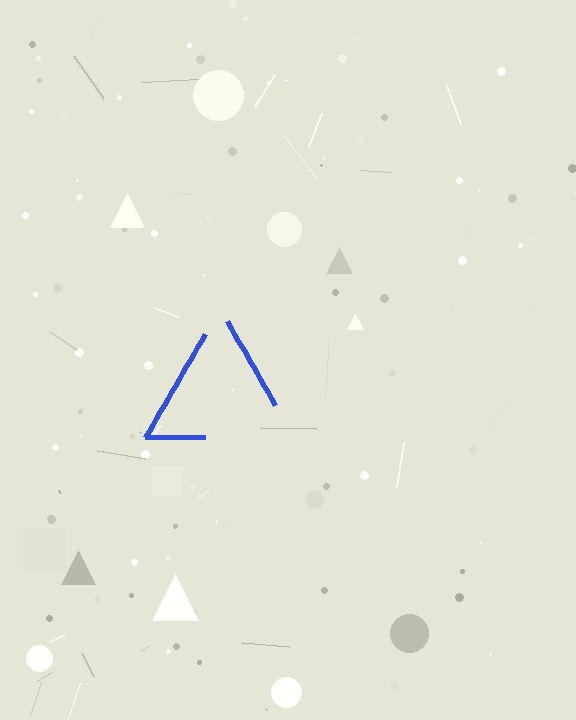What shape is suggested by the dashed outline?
The dashed outline suggests a triangle.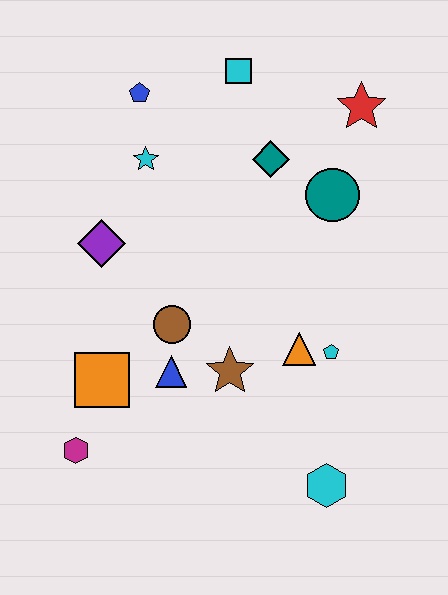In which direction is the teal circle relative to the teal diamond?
The teal circle is to the right of the teal diamond.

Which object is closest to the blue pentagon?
The cyan star is closest to the blue pentagon.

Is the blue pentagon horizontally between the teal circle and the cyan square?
No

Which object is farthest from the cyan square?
The cyan hexagon is farthest from the cyan square.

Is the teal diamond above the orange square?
Yes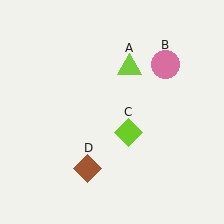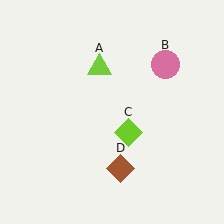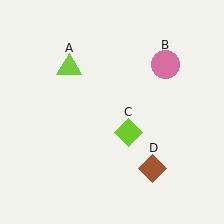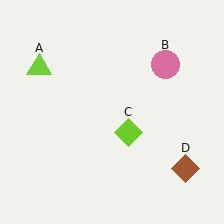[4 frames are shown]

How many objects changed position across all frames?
2 objects changed position: lime triangle (object A), brown diamond (object D).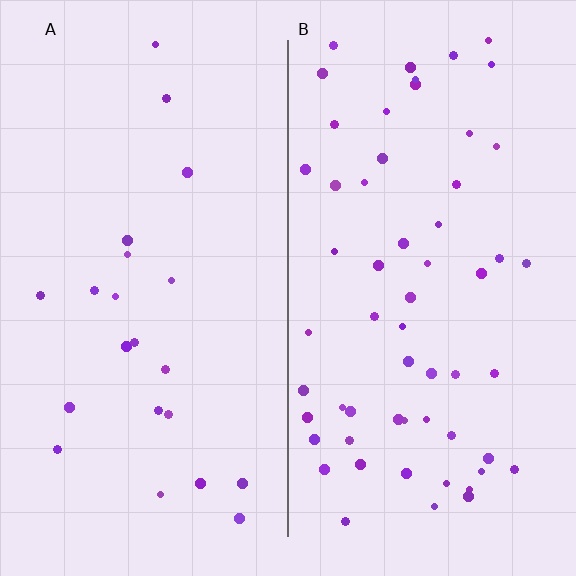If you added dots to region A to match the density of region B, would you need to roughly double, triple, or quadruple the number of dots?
Approximately triple.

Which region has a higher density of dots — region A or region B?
B (the right).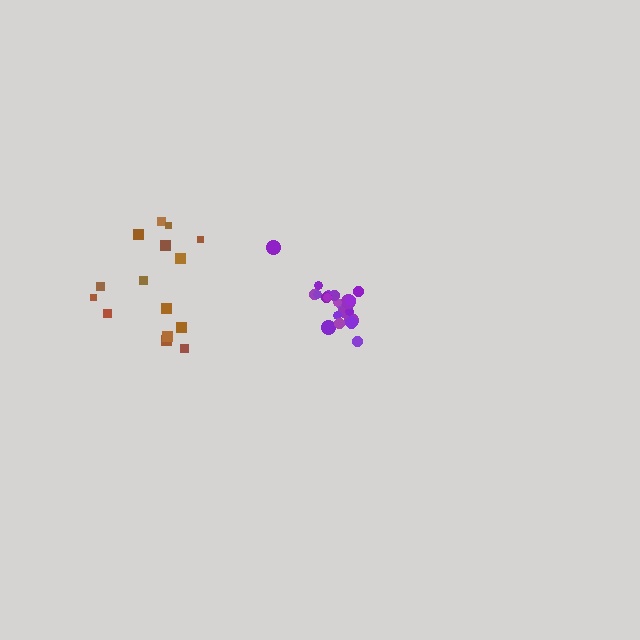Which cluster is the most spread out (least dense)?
Brown.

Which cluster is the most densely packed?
Purple.